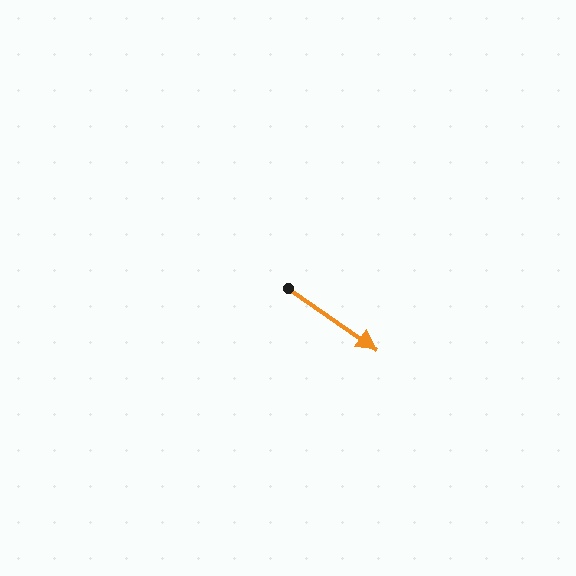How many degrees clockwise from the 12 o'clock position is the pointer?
Approximately 125 degrees.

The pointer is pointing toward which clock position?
Roughly 4 o'clock.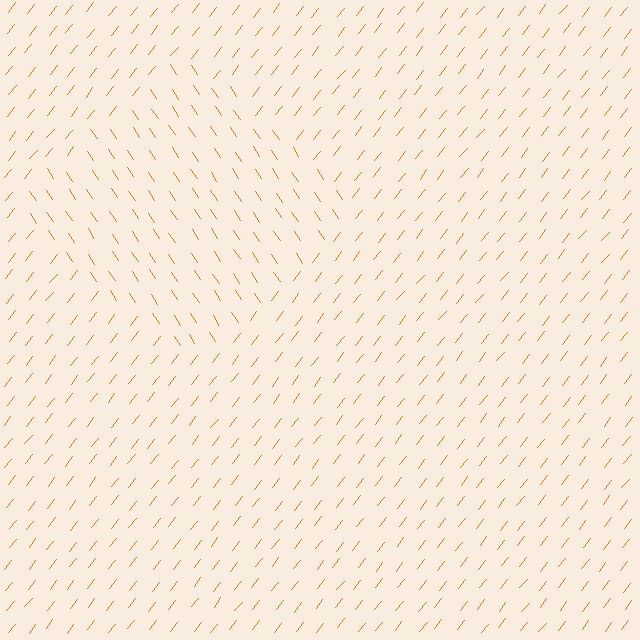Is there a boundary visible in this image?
Yes, there is a texture boundary formed by a change in line orientation.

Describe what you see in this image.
The image is filled with small orange line segments. A diamond region in the image has lines oriented differently from the surrounding lines, creating a visible texture boundary.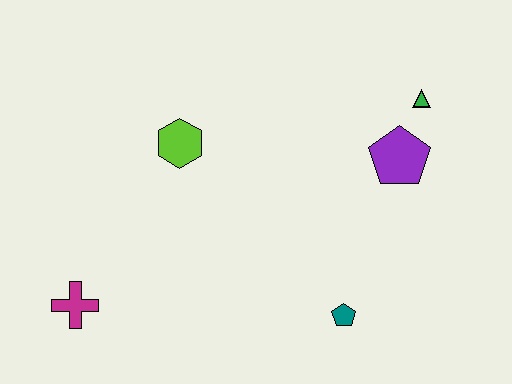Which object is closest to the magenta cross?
The lime hexagon is closest to the magenta cross.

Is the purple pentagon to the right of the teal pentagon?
Yes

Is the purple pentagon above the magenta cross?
Yes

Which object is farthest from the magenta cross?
The green triangle is farthest from the magenta cross.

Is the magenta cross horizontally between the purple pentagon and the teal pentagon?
No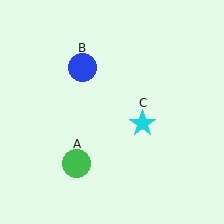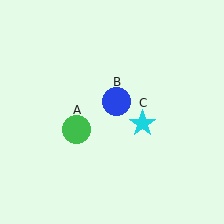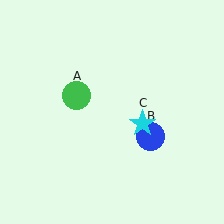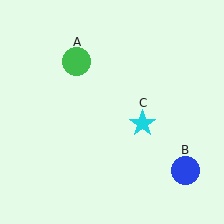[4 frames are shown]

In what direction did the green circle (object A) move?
The green circle (object A) moved up.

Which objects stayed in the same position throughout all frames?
Cyan star (object C) remained stationary.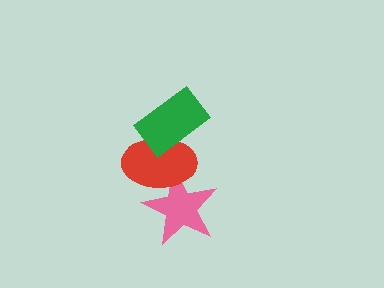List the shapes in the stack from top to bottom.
From top to bottom: the green rectangle, the red ellipse, the pink star.